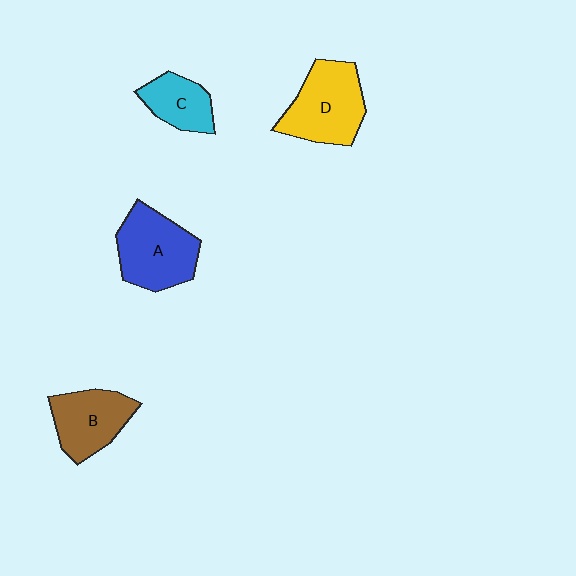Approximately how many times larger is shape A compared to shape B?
Approximately 1.2 times.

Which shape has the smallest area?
Shape C (cyan).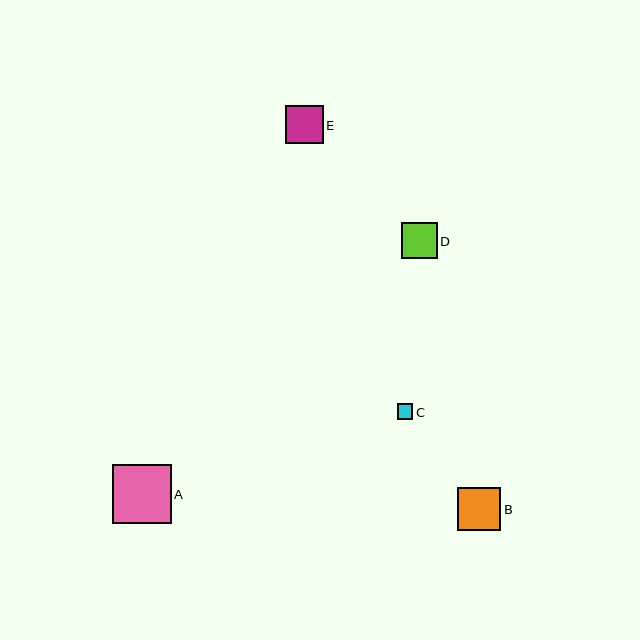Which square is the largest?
Square A is the largest with a size of approximately 59 pixels.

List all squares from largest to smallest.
From largest to smallest: A, B, E, D, C.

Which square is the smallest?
Square C is the smallest with a size of approximately 16 pixels.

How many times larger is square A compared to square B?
Square A is approximately 1.4 times the size of square B.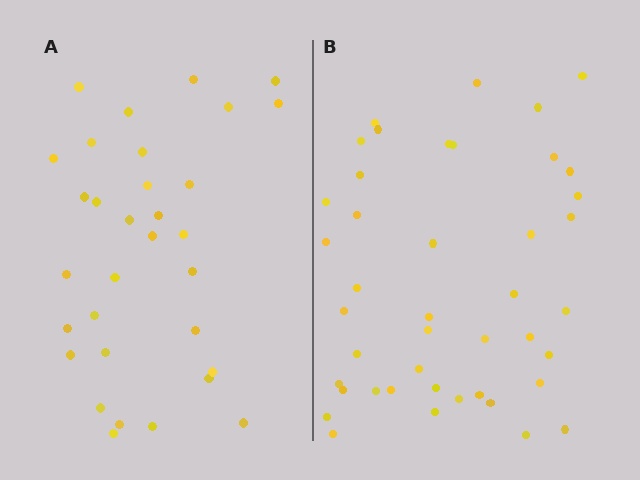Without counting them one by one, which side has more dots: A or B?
Region B (the right region) has more dots.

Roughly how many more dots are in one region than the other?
Region B has roughly 12 or so more dots than region A.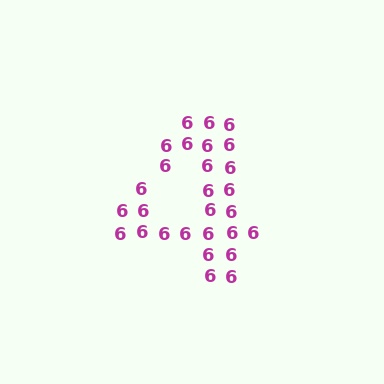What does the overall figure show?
The overall figure shows the digit 4.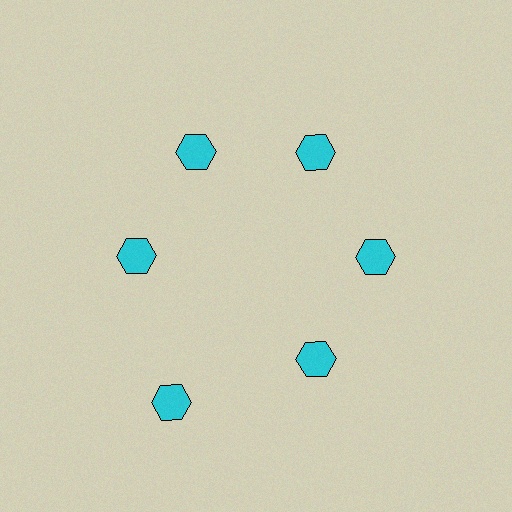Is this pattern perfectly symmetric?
No. The 6 cyan hexagons are arranged in a ring, but one element near the 7 o'clock position is pushed outward from the center, breaking the 6-fold rotational symmetry.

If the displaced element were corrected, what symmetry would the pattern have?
It would have 6-fold rotational symmetry — the pattern would map onto itself every 60 degrees.